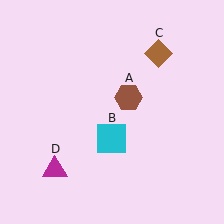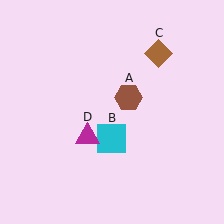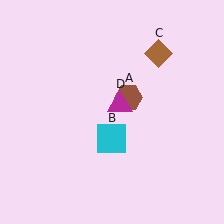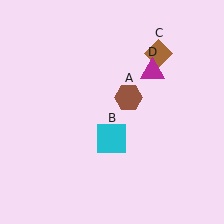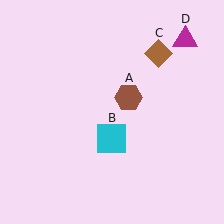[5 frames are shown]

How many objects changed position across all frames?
1 object changed position: magenta triangle (object D).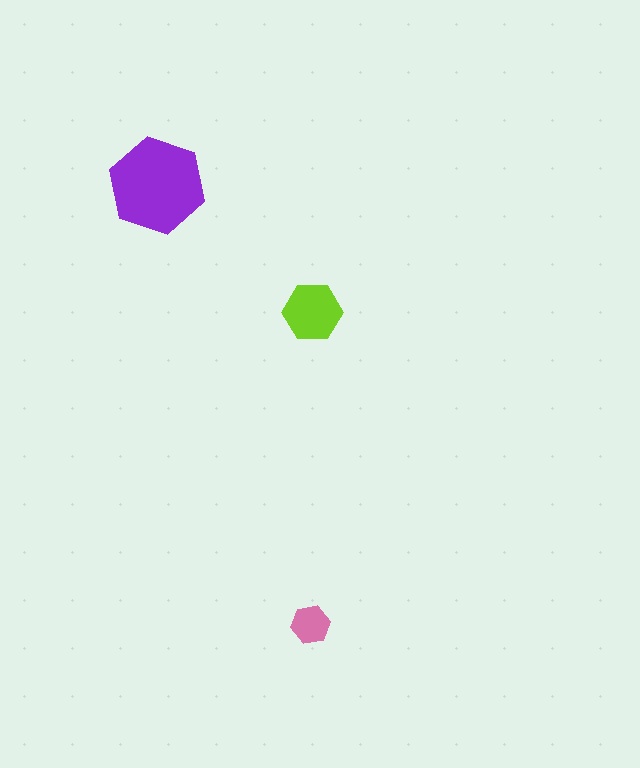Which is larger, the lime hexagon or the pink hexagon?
The lime one.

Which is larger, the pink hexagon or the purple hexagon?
The purple one.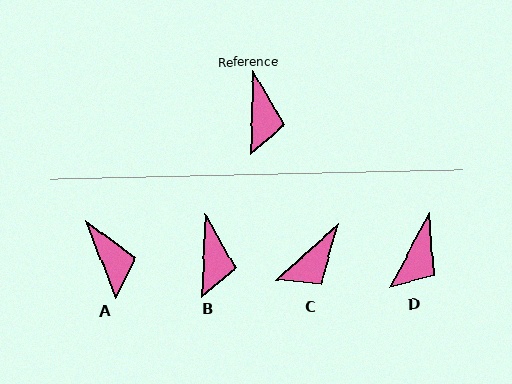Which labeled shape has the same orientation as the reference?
B.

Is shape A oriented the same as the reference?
No, it is off by about 23 degrees.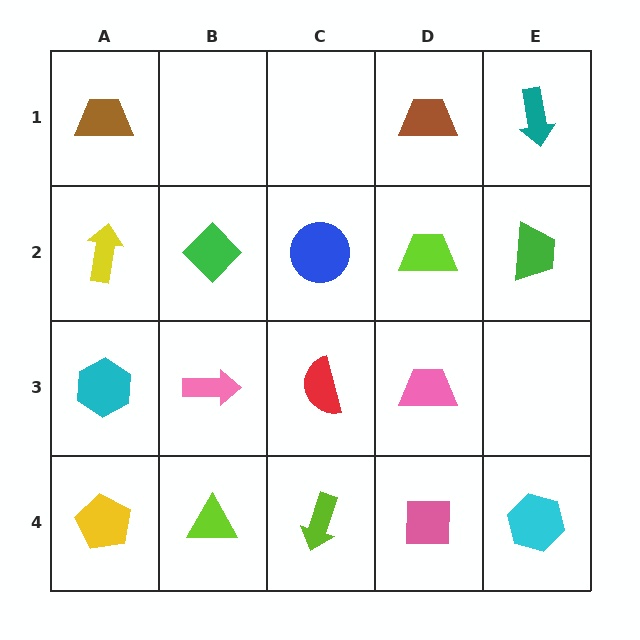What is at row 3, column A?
A cyan hexagon.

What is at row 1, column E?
A teal arrow.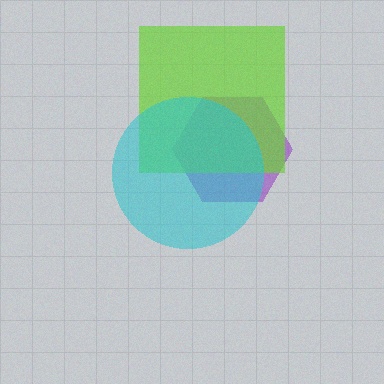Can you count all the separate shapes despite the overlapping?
Yes, there are 3 separate shapes.